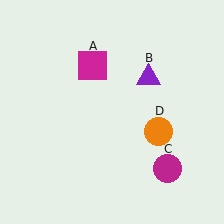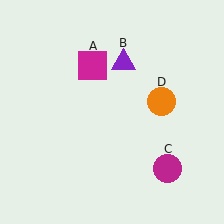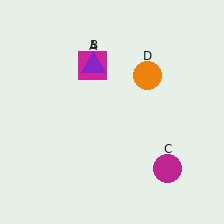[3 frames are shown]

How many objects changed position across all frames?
2 objects changed position: purple triangle (object B), orange circle (object D).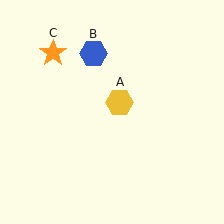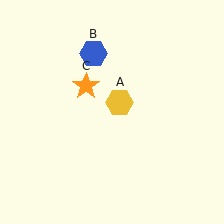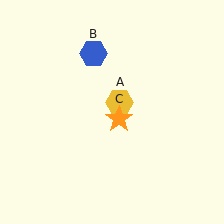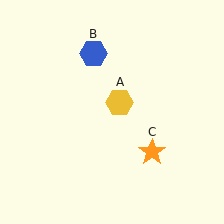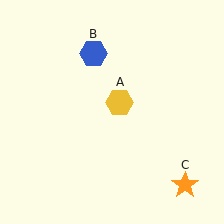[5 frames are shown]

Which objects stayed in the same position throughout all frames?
Yellow hexagon (object A) and blue hexagon (object B) remained stationary.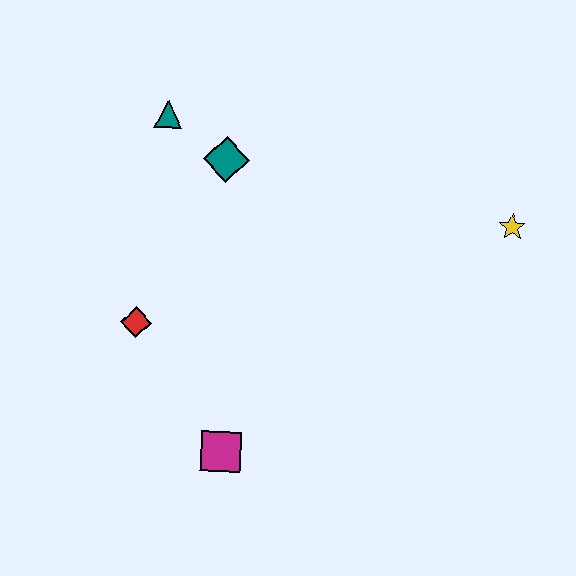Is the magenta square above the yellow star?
No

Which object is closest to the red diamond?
The magenta square is closest to the red diamond.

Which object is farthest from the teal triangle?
The yellow star is farthest from the teal triangle.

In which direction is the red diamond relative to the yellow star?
The red diamond is to the left of the yellow star.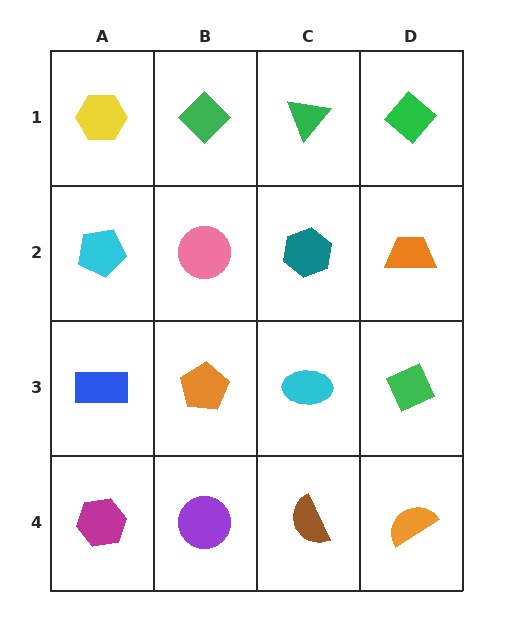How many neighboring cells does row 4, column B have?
3.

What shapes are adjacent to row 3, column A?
A cyan pentagon (row 2, column A), a magenta hexagon (row 4, column A), an orange pentagon (row 3, column B).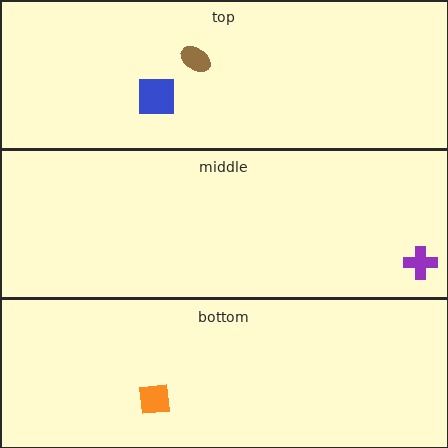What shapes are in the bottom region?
The orange square.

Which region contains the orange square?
The bottom region.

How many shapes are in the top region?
2.